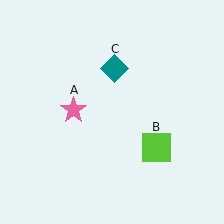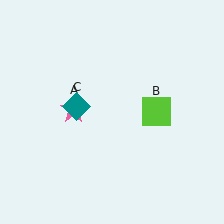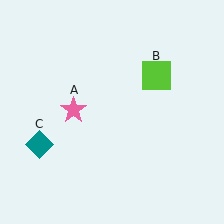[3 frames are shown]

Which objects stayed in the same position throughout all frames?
Pink star (object A) remained stationary.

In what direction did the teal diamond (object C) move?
The teal diamond (object C) moved down and to the left.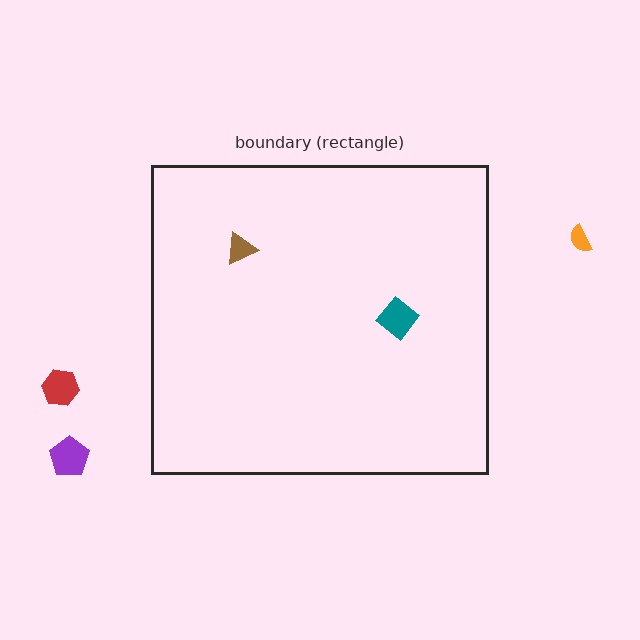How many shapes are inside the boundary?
2 inside, 3 outside.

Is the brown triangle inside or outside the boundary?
Inside.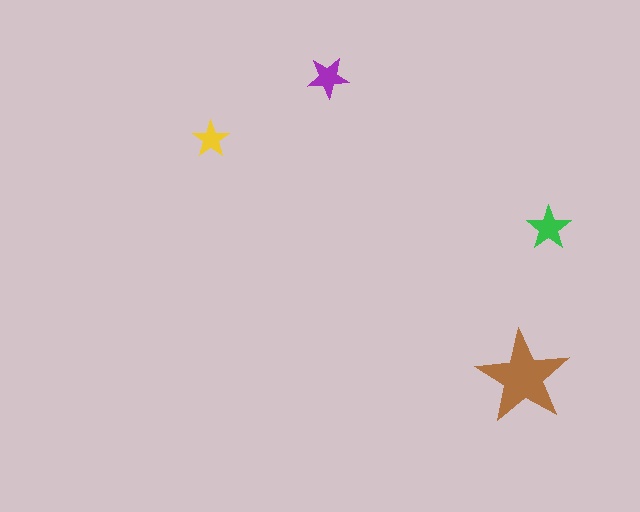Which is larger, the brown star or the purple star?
The brown one.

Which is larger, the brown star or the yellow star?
The brown one.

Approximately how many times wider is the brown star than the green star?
About 2 times wider.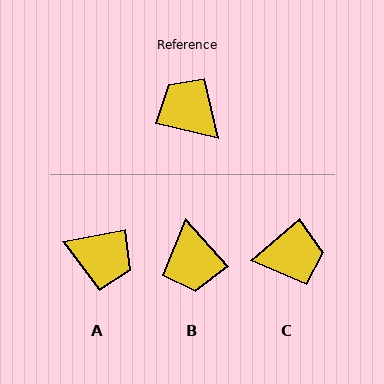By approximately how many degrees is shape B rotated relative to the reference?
Approximately 145 degrees counter-clockwise.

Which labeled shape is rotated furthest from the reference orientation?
A, about 156 degrees away.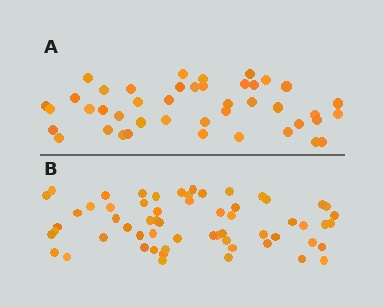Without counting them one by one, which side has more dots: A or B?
Region B (the bottom region) has more dots.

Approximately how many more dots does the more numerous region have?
Region B has approximately 15 more dots than region A.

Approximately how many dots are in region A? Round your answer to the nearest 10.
About 40 dots. (The exact count is 43, which rounds to 40.)